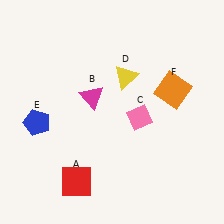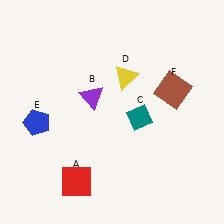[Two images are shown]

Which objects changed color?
B changed from magenta to purple. C changed from pink to teal. F changed from orange to brown.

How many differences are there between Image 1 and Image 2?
There are 3 differences between the two images.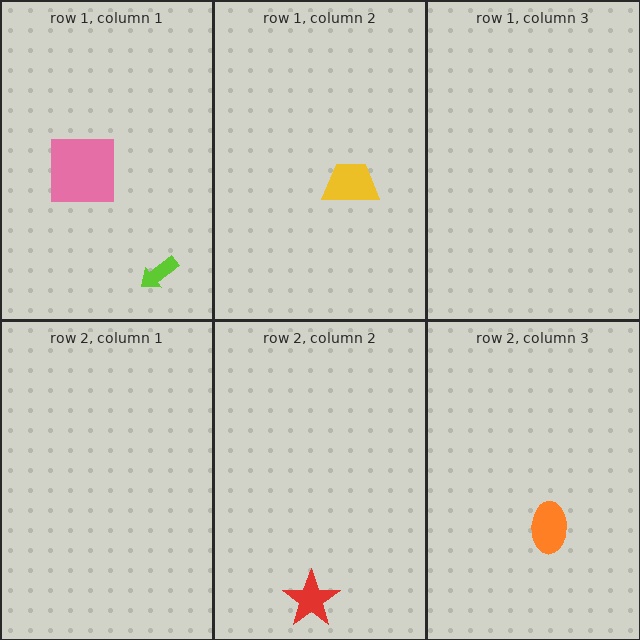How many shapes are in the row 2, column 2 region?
1.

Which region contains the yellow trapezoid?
The row 1, column 2 region.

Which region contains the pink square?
The row 1, column 1 region.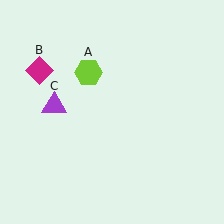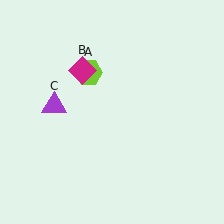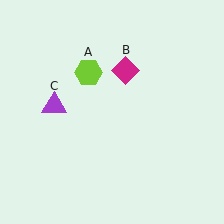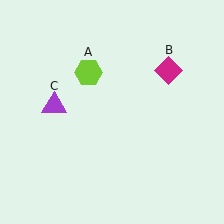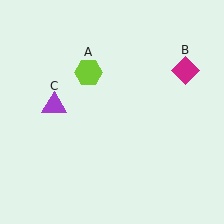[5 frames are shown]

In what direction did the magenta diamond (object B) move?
The magenta diamond (object B) moved right.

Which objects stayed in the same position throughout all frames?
Lime hexagon (object A) and purple triangle (object C) remained stationary.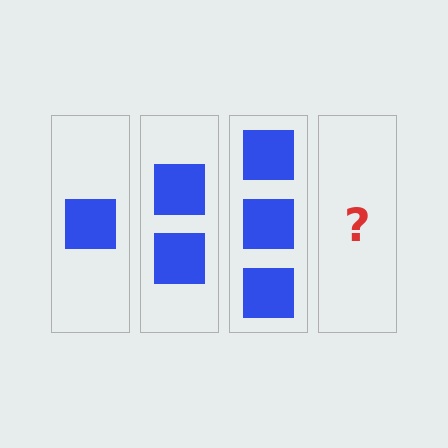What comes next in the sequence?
The next element should be 4 squares.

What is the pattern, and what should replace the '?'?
The pattern is that each step adds one more square. The '?' should be 4 squares.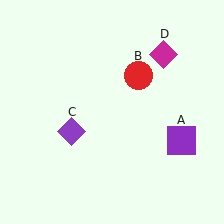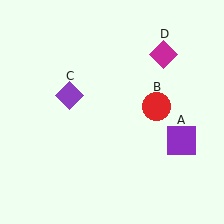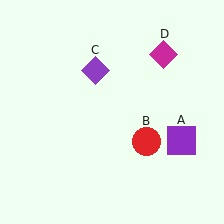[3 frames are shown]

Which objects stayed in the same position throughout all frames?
Purple square (object A) and magenta diamond (object D) remained stationary.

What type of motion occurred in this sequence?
The red circle (object B), purple diamond (object C) rotated clockwise around the center of the scene.